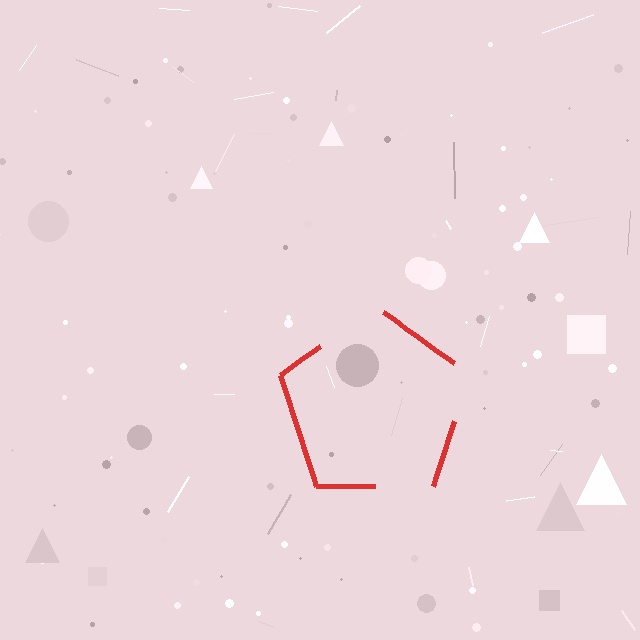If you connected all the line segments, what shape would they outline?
They would outline a pentagon.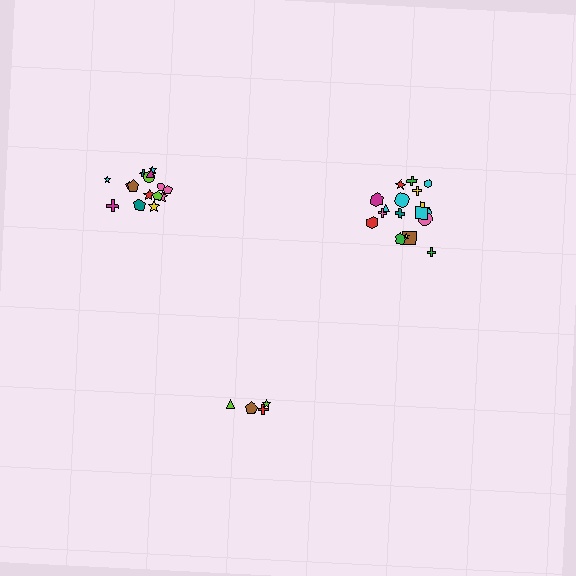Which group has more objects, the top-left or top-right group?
The top-right group.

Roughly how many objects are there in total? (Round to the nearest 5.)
Roughly 35 objects in total.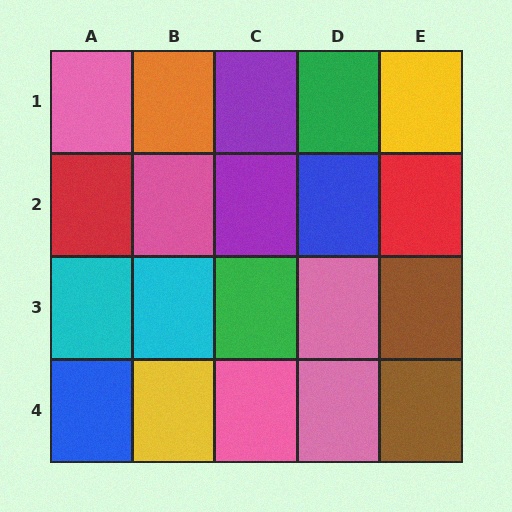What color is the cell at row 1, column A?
Pink.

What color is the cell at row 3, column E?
Brown.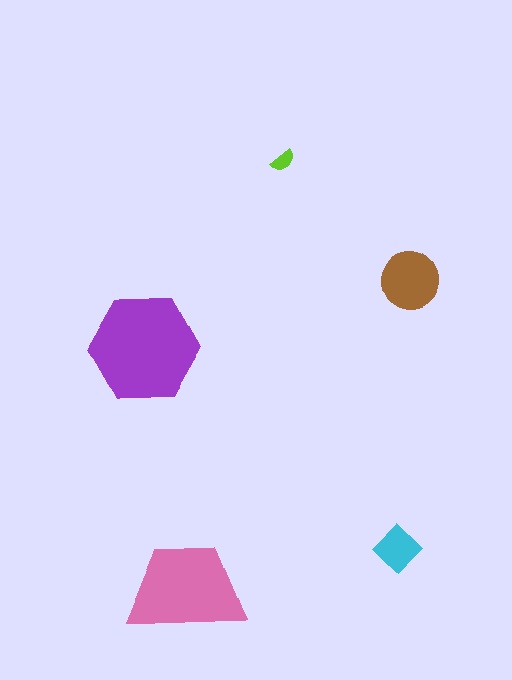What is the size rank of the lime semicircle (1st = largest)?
5th.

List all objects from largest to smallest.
The purple hexagon, the pink trapezoid, the brown circle, the cyan diamond, the lime semicircle.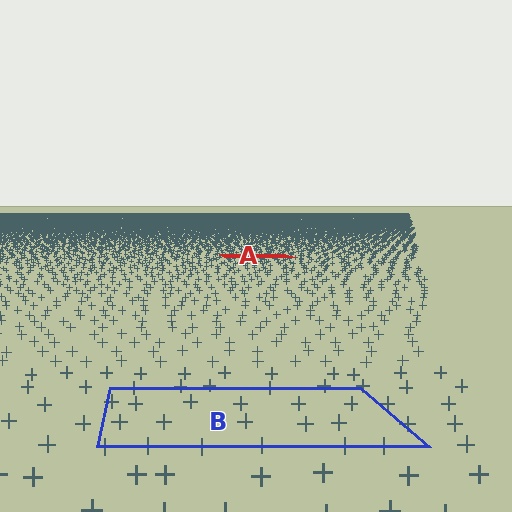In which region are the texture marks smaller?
The texture marks are smaller in region A, because it is farther away.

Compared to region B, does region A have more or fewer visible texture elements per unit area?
Region A has more texture elements per unit area — they are packed more densely because it is farther away.